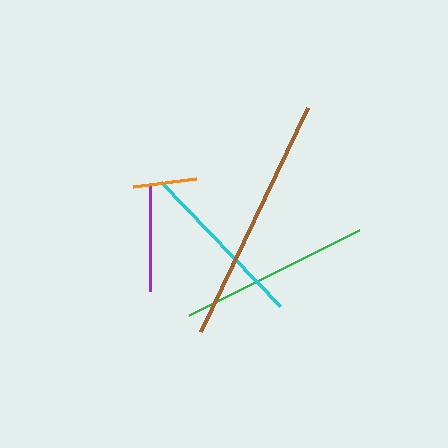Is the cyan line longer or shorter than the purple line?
The cyan line is longer than the purple line.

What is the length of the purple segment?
The purple segment is approximately 106 pixels long.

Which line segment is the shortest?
The orange line is the shortest at approximately 64 pixels.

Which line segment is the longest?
The brown line is the longest at approximately 249 pixels.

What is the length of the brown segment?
The brown segment is approximately 249 pixels long.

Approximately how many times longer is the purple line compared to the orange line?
The purple line is approximately 1.7 times the length of the orange line.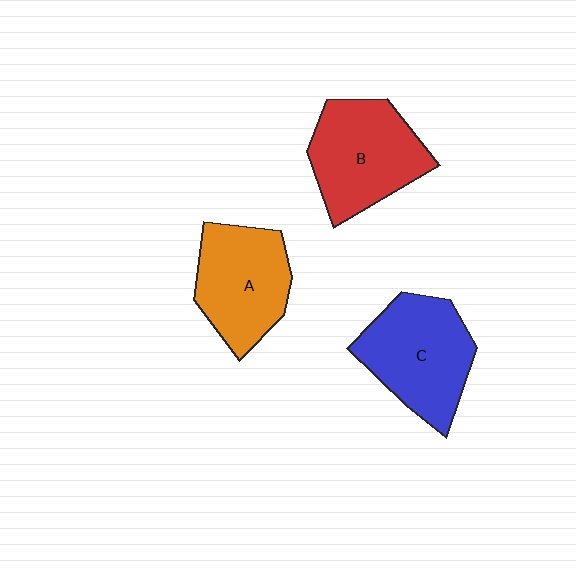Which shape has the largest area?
Shape C (blue).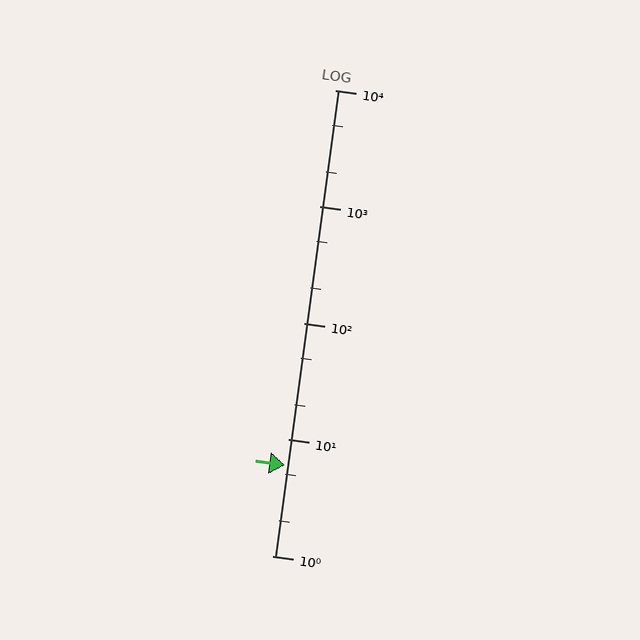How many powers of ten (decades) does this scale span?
The scale spans 4 decades, from 1 to 10000.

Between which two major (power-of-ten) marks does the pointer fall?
The pointer is between 1 and 10.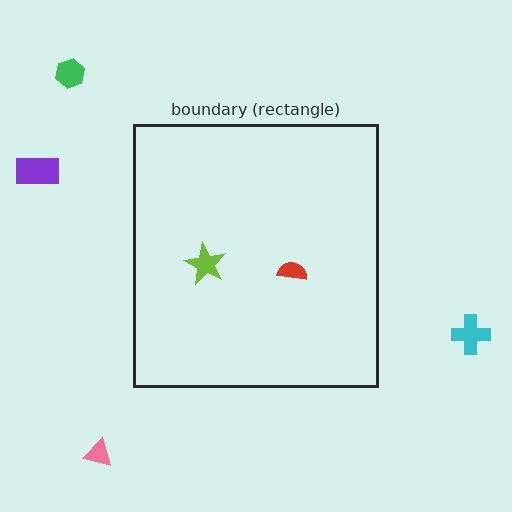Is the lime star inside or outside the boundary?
Inside.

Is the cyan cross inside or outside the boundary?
Outside.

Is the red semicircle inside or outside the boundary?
Inside.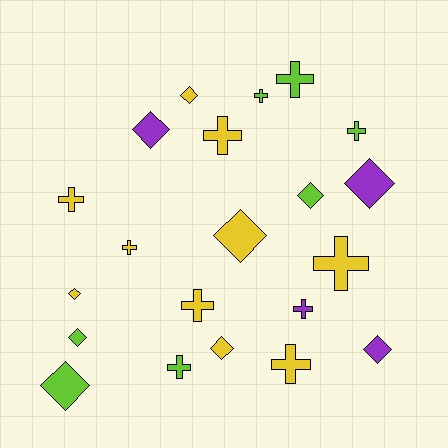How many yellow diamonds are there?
There are 4 yellow diamonds.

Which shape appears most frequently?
Cross, with 11 objects.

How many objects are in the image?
There are 21 objects.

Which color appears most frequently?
Yellow, with 10 objects.